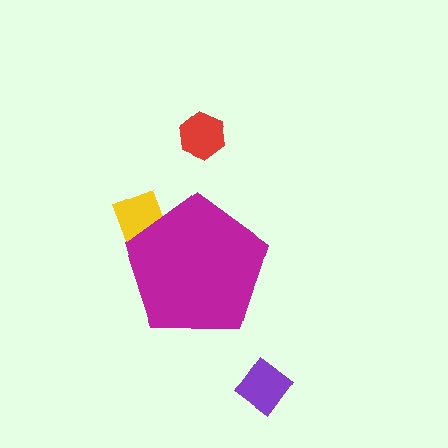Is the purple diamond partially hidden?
No, the purple diamond is fully visible.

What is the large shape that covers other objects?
A magenta pentagon.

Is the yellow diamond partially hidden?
Yes, the yellow diamond is partially hidden behind the magenta pentagon.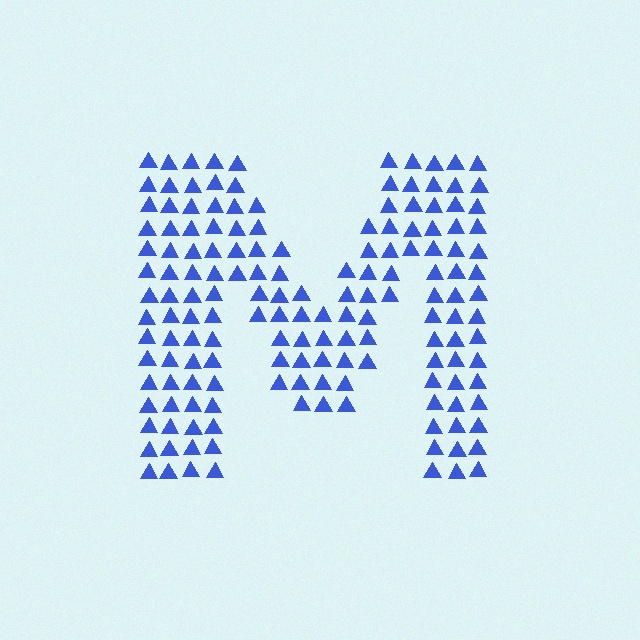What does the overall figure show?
The overall figure shows the letter M.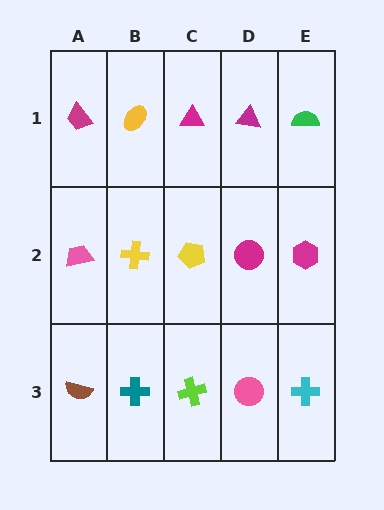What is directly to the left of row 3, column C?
A teal cross.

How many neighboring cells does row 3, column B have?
3.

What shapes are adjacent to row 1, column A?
A pink trapezoid (row 2, column A), a yellow ellipse (row 1, column B).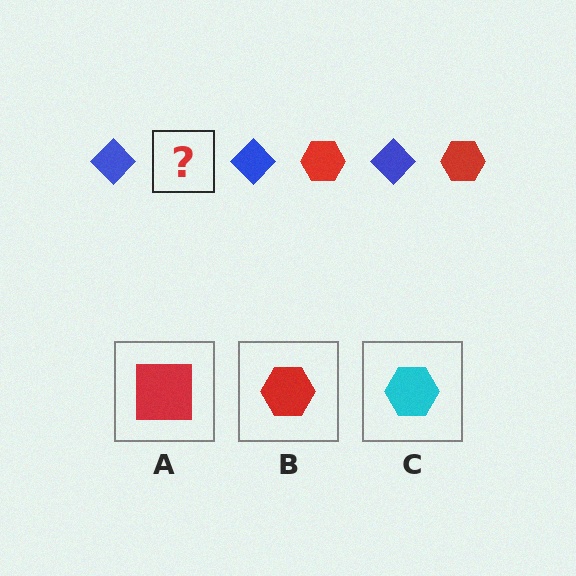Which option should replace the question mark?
Option B.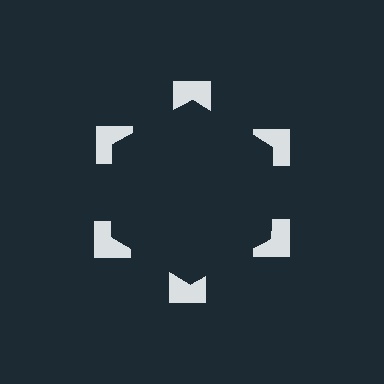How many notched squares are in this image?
There are 6 — one at each vertex of the illusory hexagon.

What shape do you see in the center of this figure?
An illusory hexagon — its edges are inferred from the aligned wedge cuts in the notched squares, not physically drawn.